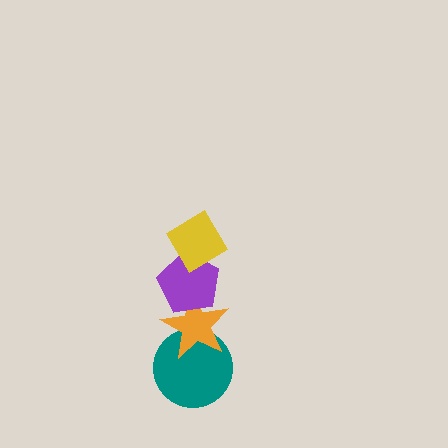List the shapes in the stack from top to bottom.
From top to bottom: the yellow diamond, the purple pentagon, the orange star, the teal circle.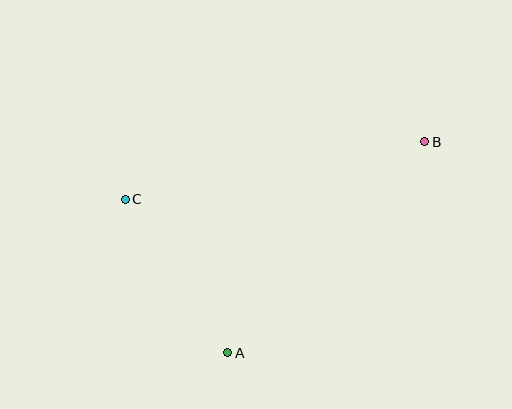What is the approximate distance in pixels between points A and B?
The distance between A and B is approximately 288 pixels.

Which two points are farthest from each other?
Points B and C are farthest from each other.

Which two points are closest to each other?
Points A and C are closest to each other.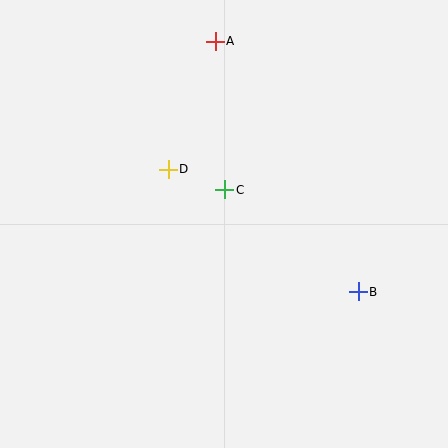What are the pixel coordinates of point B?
Point B is at (358, 292).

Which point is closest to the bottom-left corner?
Point D is closest to the bottom-left corner.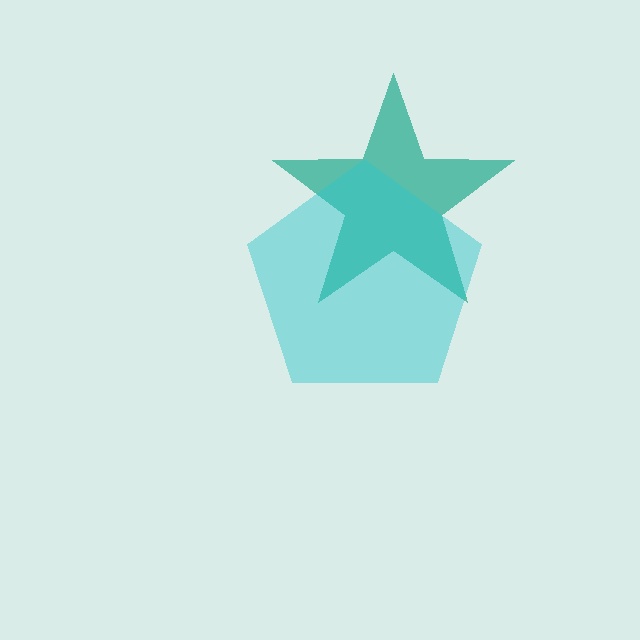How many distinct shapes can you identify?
There are 2 distinct shapes: a teal star, a cyan pentagon.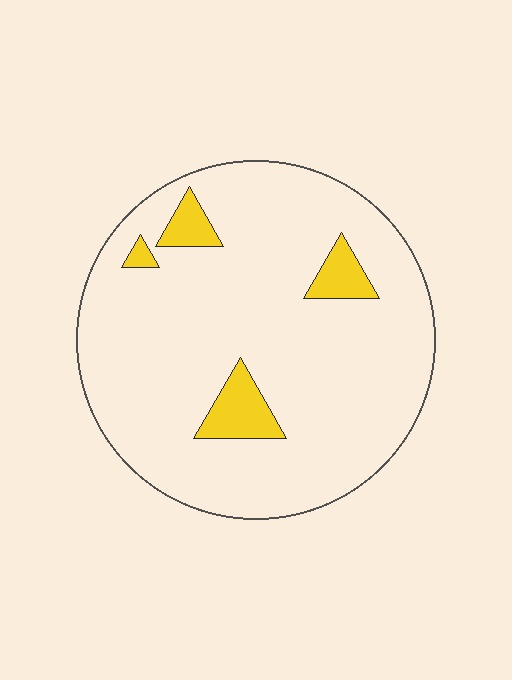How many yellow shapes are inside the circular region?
4.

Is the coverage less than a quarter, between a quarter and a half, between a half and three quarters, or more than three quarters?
Less than a quarter.